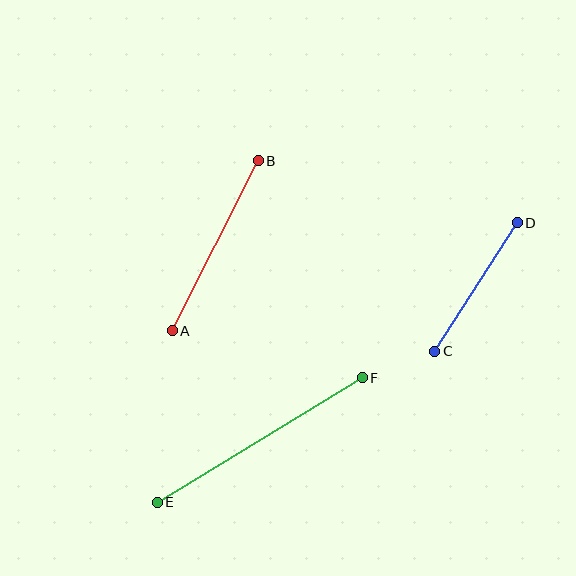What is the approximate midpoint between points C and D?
The midpoint is at approximately (476, 287) pixels.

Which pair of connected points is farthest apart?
Points E and F are farthest apart.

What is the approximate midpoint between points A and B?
The midpoint is at approximately (215, 246) pixels.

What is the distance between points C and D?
The distance is approximately 152 pixels.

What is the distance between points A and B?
The distance is approximately 191 pixels.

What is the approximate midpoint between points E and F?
The midpoint is at approximately (260, 440) pixels.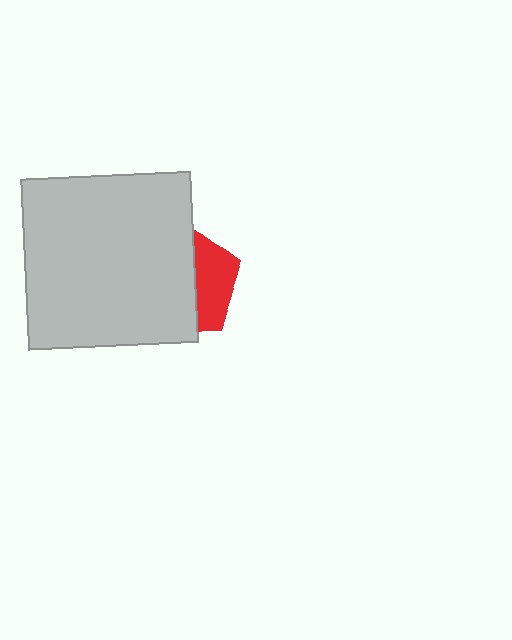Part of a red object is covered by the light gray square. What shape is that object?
It is a pentagon.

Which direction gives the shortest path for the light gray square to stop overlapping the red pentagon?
Moving left gives the shortest separation.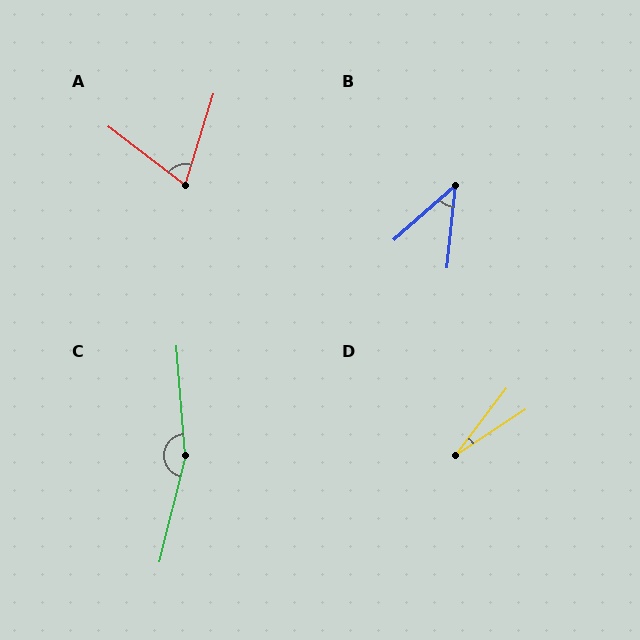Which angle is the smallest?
D, at approximately 19 degrees.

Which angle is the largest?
C, at approximately 161 degrees.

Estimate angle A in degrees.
Approximately 70 degrees.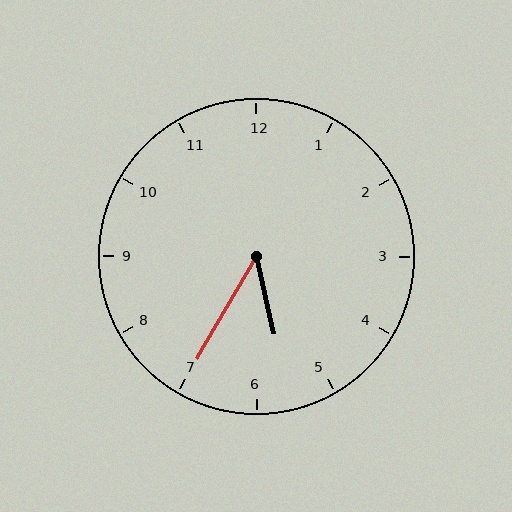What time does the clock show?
5:35.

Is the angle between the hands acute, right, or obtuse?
It is acute.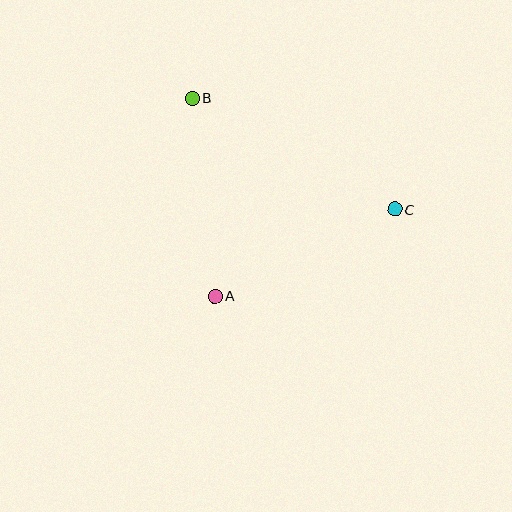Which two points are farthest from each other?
Points B and C are farthest from each other.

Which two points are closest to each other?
Points A and B are closest to each other.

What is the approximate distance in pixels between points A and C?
The distance between A and C is approximately 200 pixels.